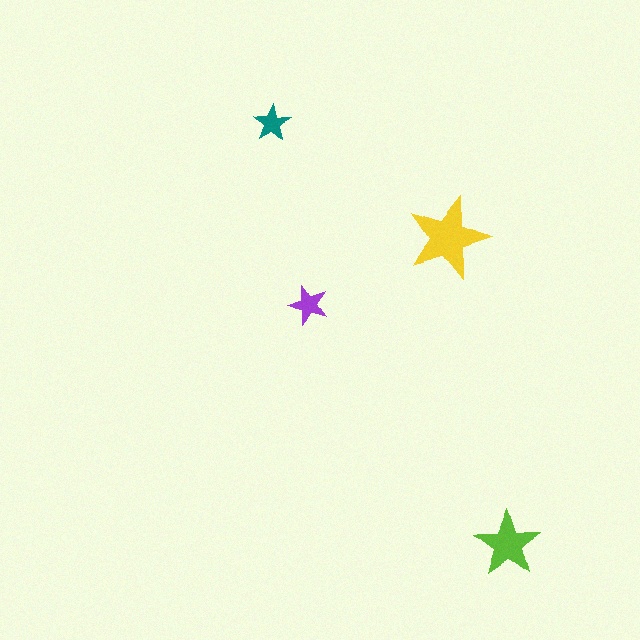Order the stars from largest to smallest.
the yellow one, the lime one, the purple one, the teal one.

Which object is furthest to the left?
The teal star is leftmost.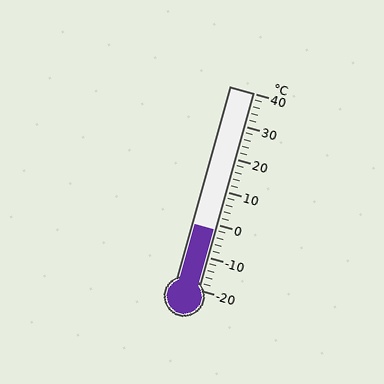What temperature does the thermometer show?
The thermometer shows approximately -2°C.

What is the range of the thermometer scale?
The thermometer scale ranges from -20°C to 40°C.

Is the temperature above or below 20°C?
The temperature is below 20°C.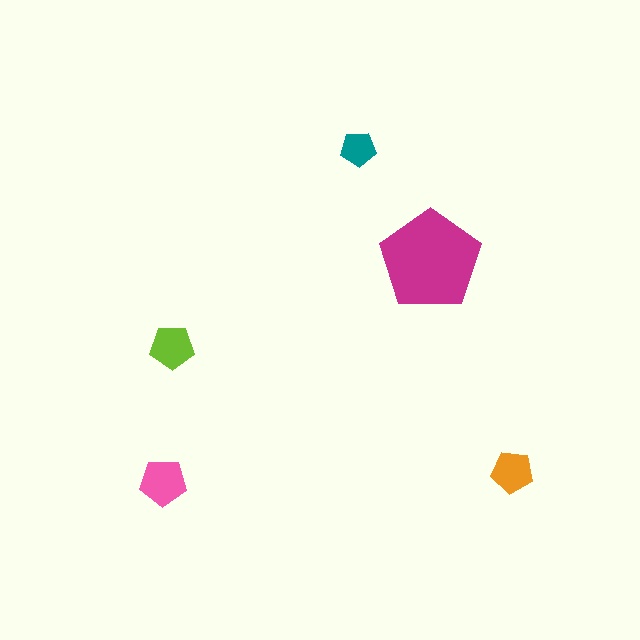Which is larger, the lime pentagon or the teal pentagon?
The lime one.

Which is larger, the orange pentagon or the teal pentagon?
The orange one.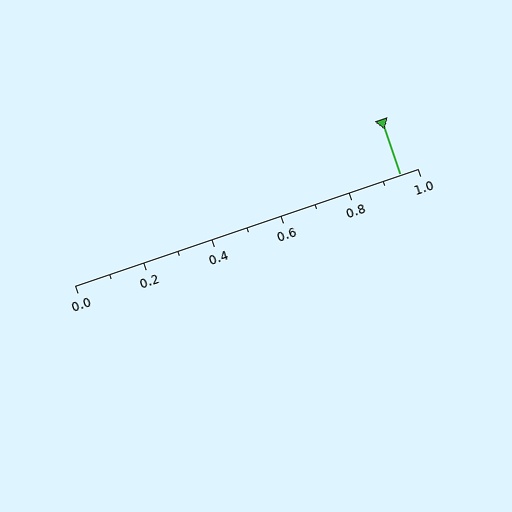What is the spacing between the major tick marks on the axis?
The major ticks are spaced 0.2 apart.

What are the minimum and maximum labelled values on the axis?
The axis runs from 0.0 to 1.0.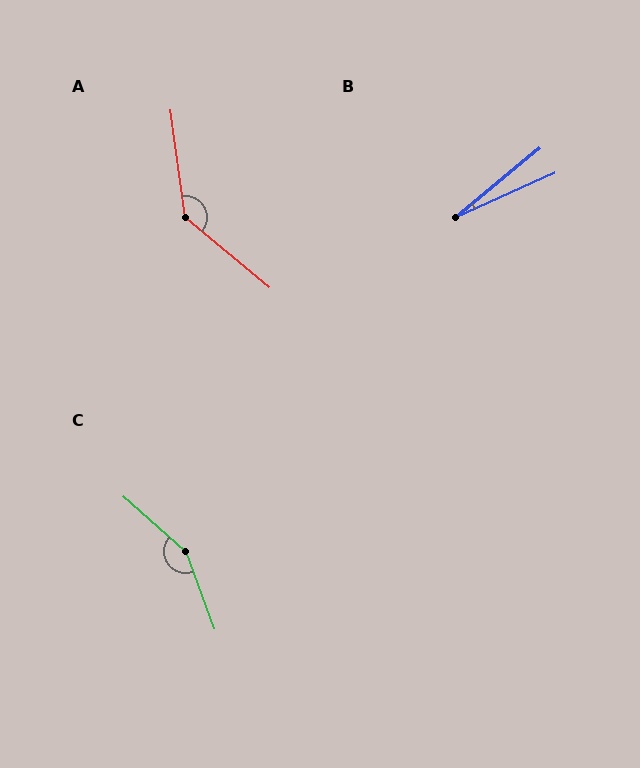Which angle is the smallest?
B, at approximately 15 degrees.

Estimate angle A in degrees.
Approximately 137 degrees.